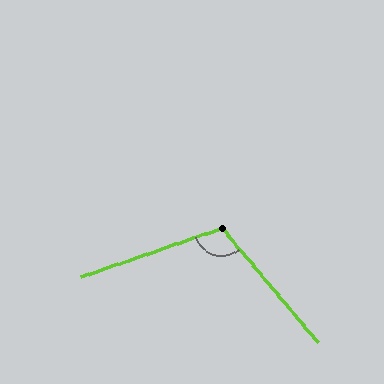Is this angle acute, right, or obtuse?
It is obtuse.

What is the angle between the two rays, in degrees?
Approximately 111 degrees.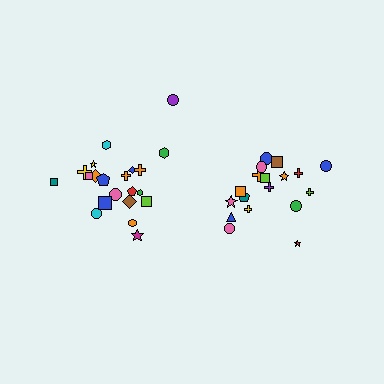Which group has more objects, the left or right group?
The left group.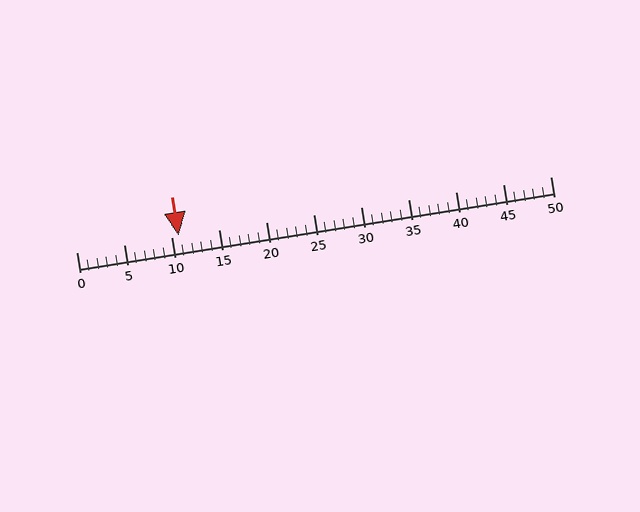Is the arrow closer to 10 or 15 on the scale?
The arrow is closer to 10.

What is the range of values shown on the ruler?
The ruler shows values from 0 to 50.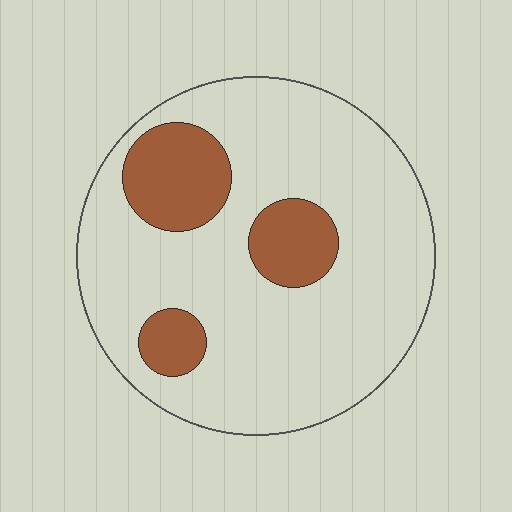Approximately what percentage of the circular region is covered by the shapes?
Approximately 20%.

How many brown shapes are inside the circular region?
3.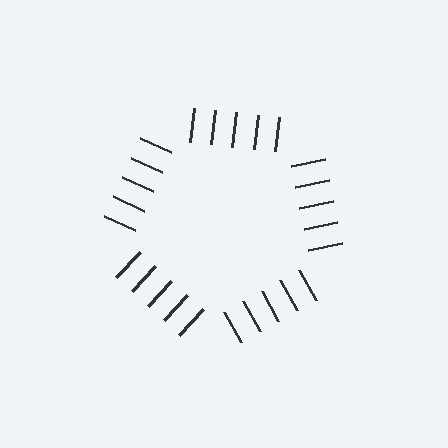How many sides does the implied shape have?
5 sides — the line-ends trace a pentagon.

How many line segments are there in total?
25 — 5 along each of the 5 edges.